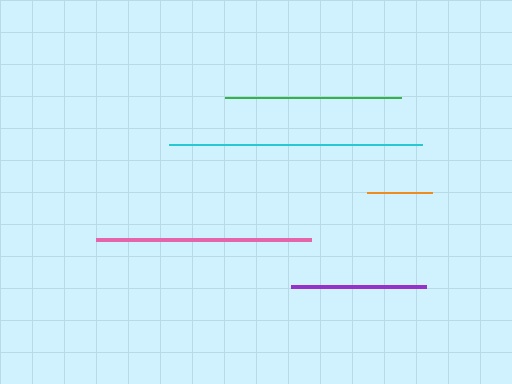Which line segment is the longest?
The cyan line is the longest at approximately 253 pixels.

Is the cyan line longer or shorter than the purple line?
The cyan line is longer than the purple line.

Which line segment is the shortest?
The orange line is the shortest at approximately 65 pixels.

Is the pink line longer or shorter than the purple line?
The pink line is longer than the purple line.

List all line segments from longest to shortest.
From longest to shortest: cyan, pink, green, purple, orange.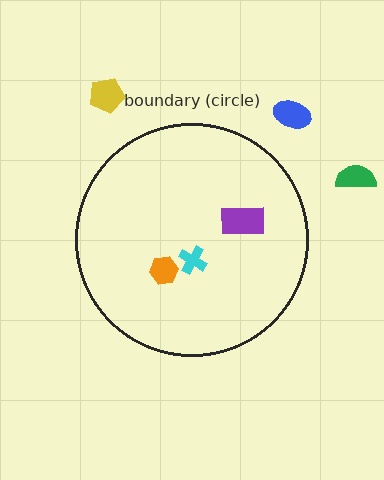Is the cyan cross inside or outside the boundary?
Inside.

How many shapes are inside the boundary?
3 inside, 3 outside.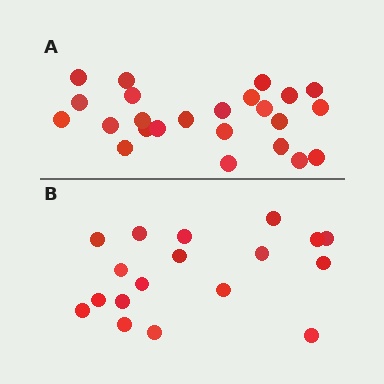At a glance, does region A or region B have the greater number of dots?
Region A (the top region) has more dots.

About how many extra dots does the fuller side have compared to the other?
Region A has about 6 more dots than region B.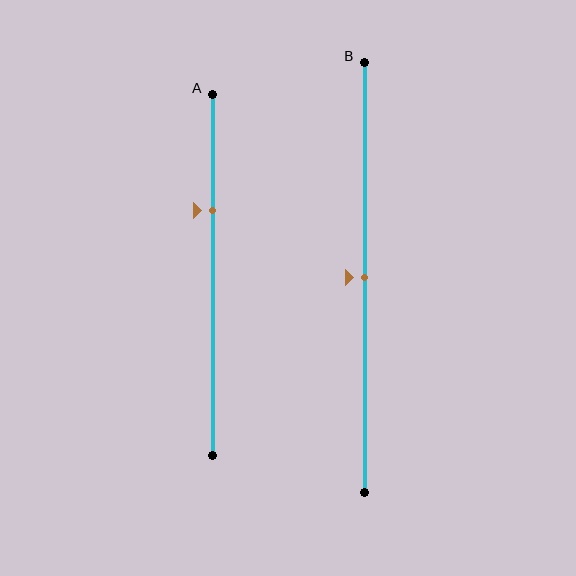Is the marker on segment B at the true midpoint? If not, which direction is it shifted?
Yes, the marker on segment B is at the true midpoint.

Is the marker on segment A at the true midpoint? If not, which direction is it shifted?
No, the marker on segment A is shifted upward by about 18% of the segment length.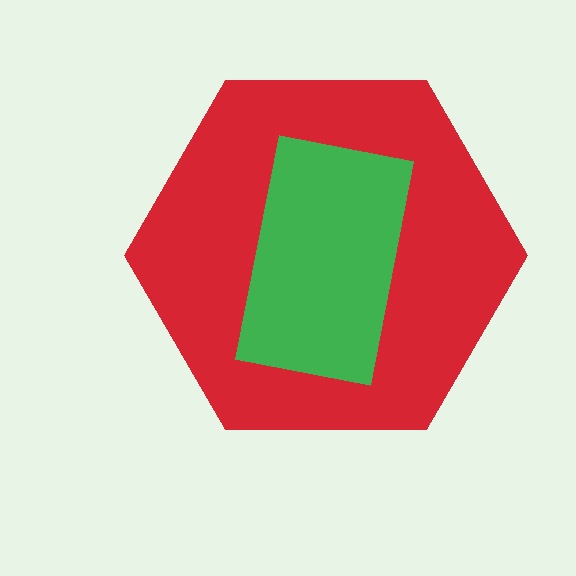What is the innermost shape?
The green rectangle.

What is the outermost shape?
The red hexagon.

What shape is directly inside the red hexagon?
The green rectangle.